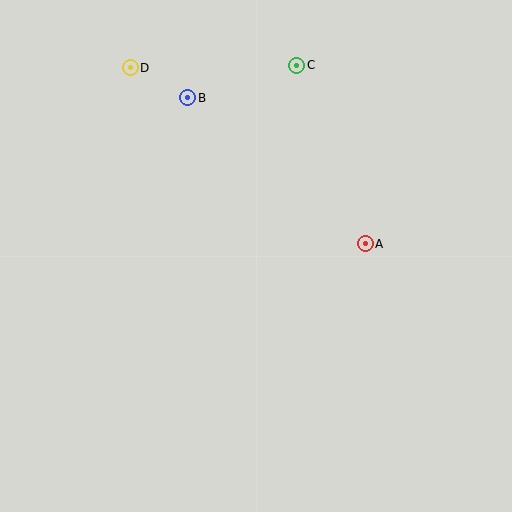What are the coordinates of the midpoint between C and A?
The midpoint between C and A is at (331, 154).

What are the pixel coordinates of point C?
Point C is at (297, 65).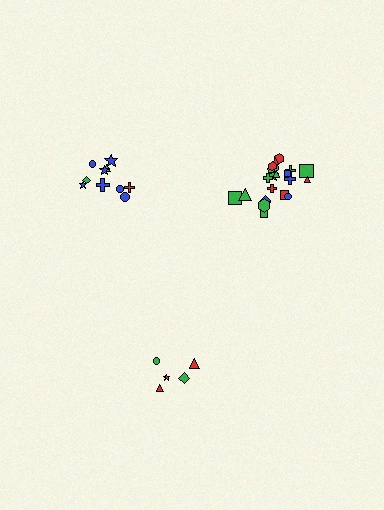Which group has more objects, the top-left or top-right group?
The top-right group.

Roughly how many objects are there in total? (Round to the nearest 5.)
Roughly 35 objects in total.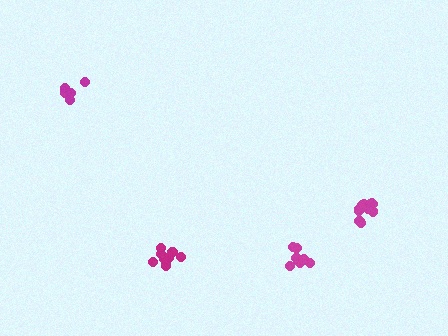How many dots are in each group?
Group 1: 12 dots, Group 2: 8 dots, Group 3: 8 dots, Group 4: 10 dots (38 total).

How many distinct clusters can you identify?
There are 4 distinct clusters.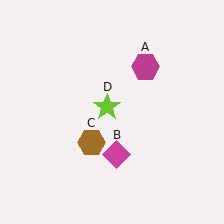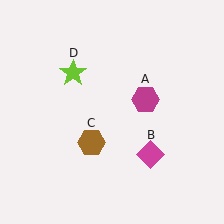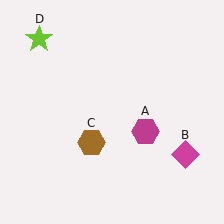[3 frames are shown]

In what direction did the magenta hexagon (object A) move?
The magenta hexagon (object A) moved down.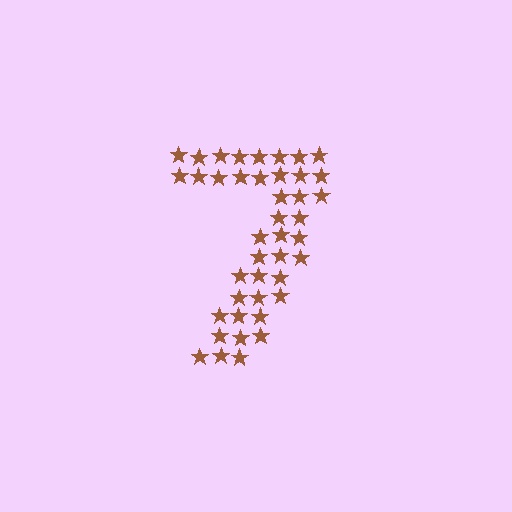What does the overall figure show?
The overall figure shows the digit 7.